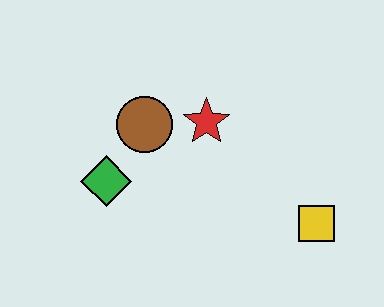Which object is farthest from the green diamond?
The yellow square is farthest from the green diamond.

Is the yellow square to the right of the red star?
Yes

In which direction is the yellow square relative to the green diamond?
The yellow square is to the right of the green diamond.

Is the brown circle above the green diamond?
Yes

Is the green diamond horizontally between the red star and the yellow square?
No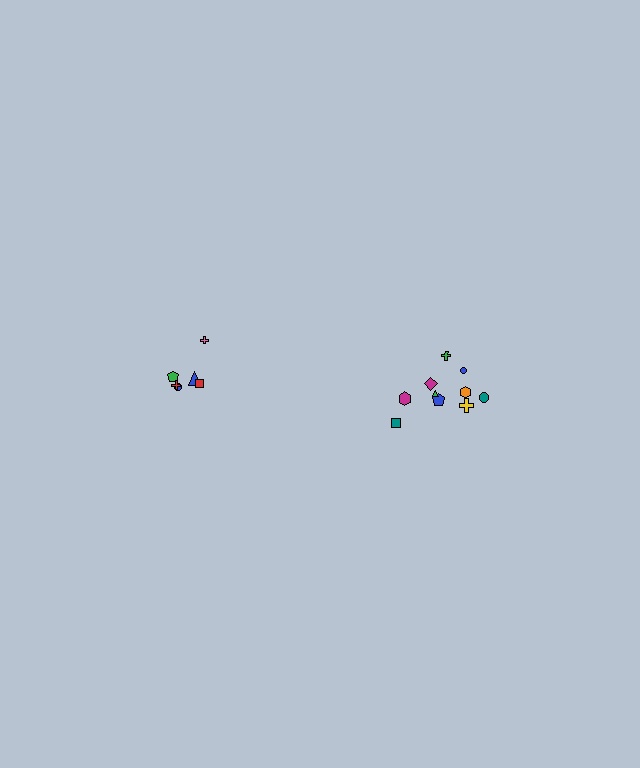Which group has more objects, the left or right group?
The right group.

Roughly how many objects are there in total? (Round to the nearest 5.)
Roughly 15 objects in total.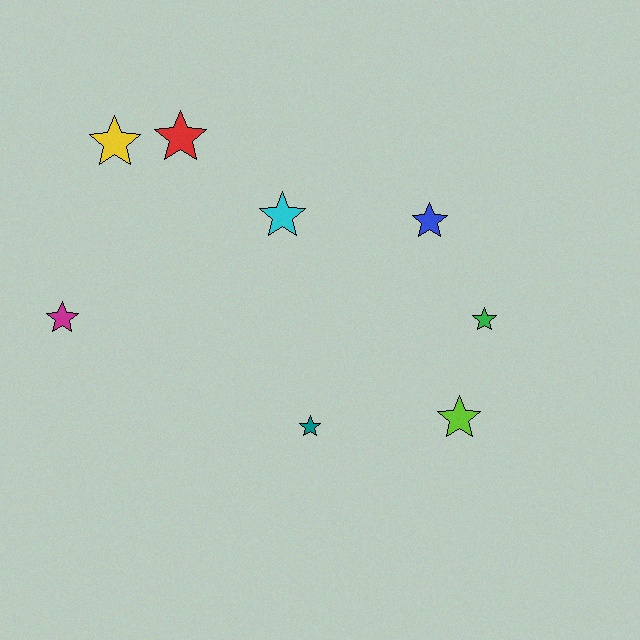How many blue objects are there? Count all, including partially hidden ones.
There is 1 blue object.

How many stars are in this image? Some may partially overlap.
There are 8 stars.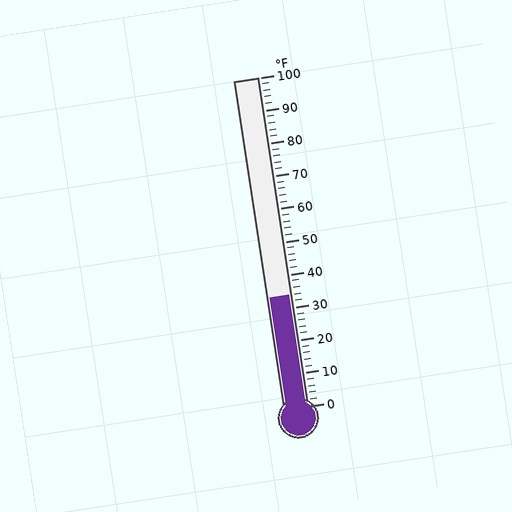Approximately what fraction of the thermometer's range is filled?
The thermometer is filled to approximately 35% of its range.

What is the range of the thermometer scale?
The thermometer scale ranges from 0°F to 100°F.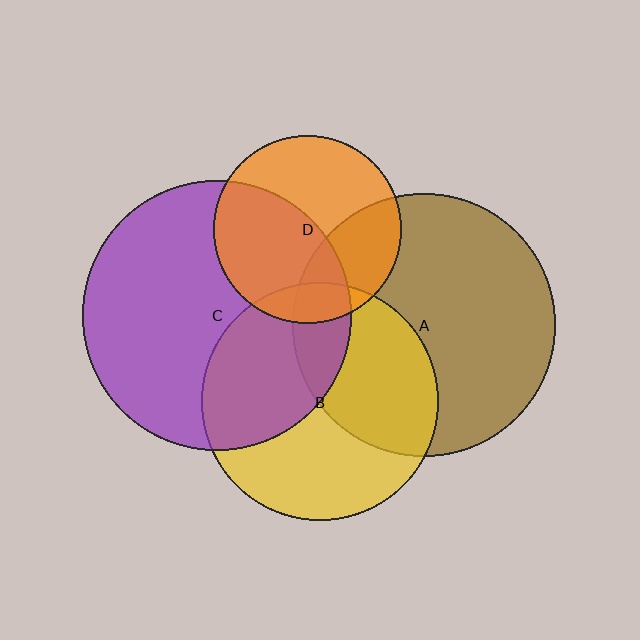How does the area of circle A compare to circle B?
Approximately 1.2 times.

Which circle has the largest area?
Circle C (purple).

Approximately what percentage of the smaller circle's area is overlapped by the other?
Approximately 40%.